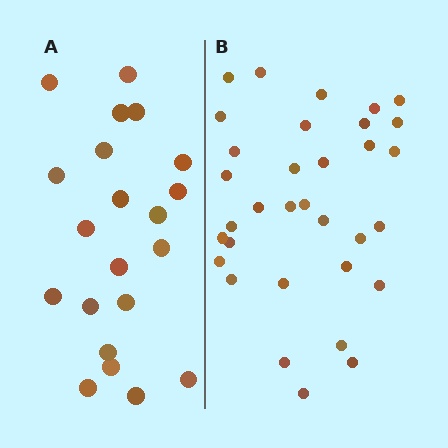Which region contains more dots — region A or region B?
Region B (the right region) has more dots.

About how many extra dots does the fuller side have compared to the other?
Region B has roughly 12 or so more dots than region A.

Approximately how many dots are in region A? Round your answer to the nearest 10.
About 20 dots. (The exact count is 21, which rounds to 20.)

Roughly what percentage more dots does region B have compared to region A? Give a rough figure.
About 55% more.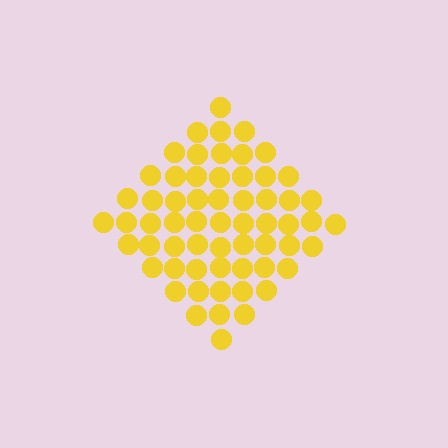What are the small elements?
The small elements are circles.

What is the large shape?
The large shape is a diamond.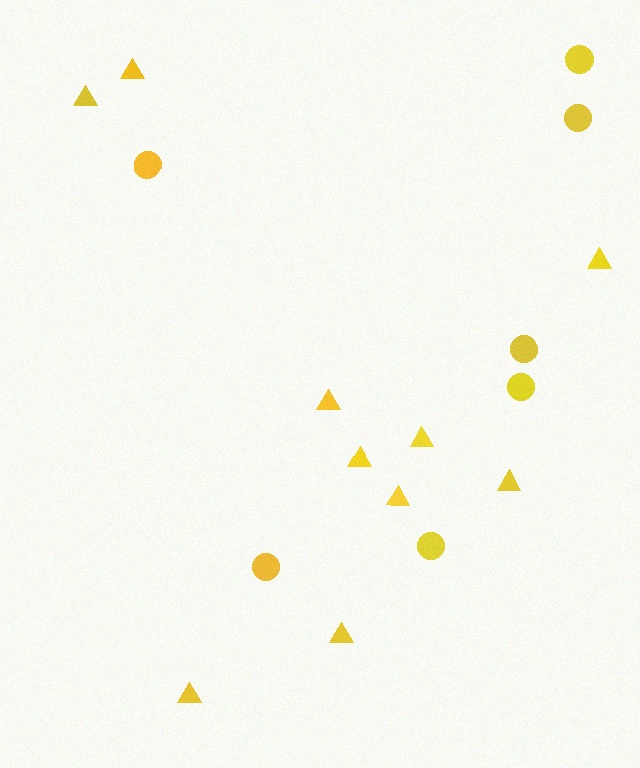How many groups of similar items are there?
There are 2 groups: one group of triangles (10) and one group of circles (7).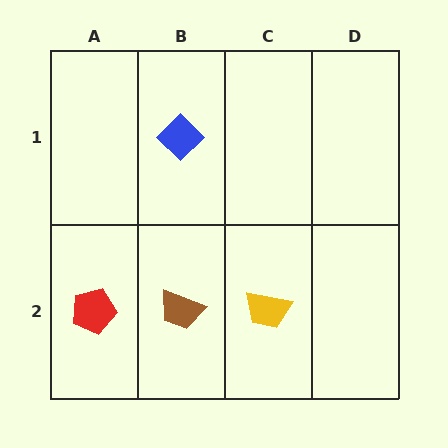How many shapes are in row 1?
1 shape.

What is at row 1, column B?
A blue diamond.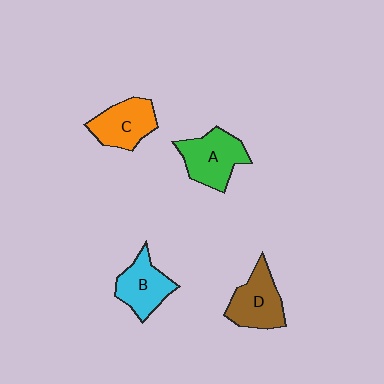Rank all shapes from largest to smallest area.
From largest to smallest: A (green), D (brown), C (orange), B (cyan).